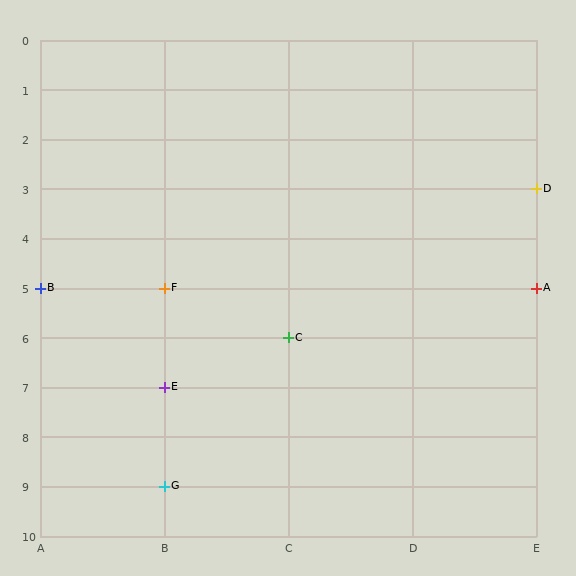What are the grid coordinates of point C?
Point C is at grid coordinates (C, 6).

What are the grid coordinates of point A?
Point A is at grid coordinates (E, 5).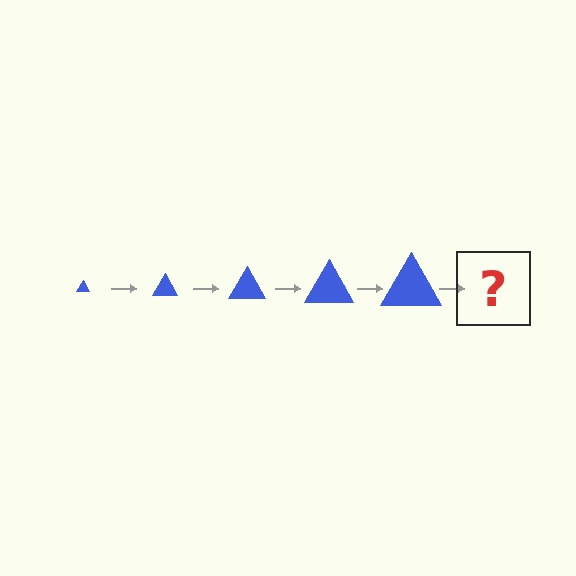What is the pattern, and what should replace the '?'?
The pattern is that the triangle gets progressively larger each step. The '?' should be a blue triangle, larger than the previous one.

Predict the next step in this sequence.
The next step is a blue triangle, larger than the previous one.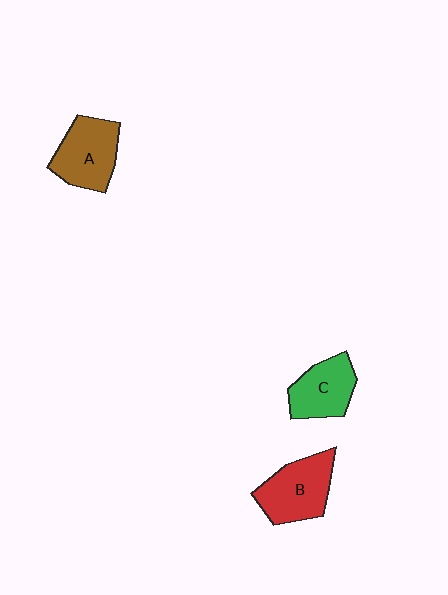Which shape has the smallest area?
Shape C (green).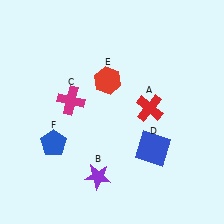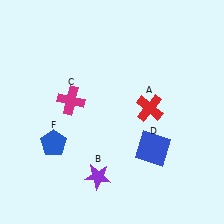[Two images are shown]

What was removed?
The red hexagon (E) was removed in Image 2.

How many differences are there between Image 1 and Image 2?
There is 1 difference between the two images.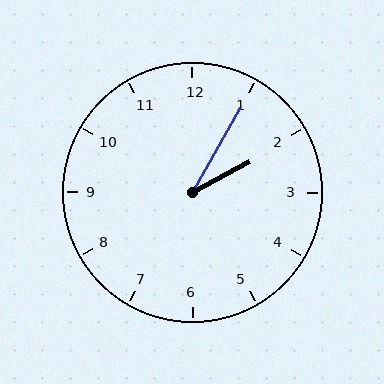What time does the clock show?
2:05.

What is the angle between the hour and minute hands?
Approximately 32 degrees.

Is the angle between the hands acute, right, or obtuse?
It is acute.